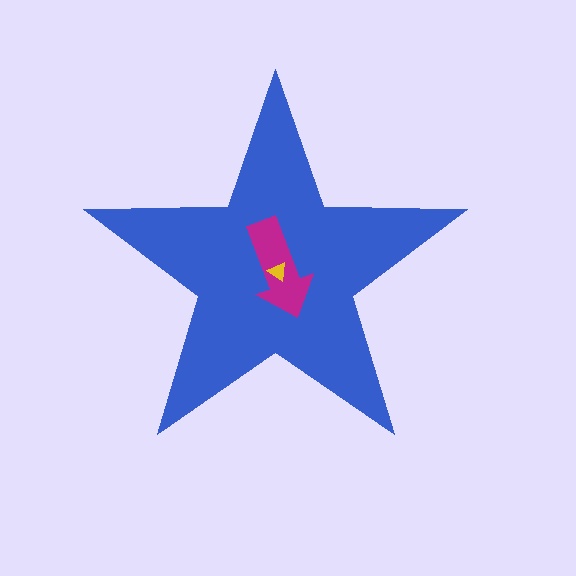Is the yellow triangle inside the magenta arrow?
Yes.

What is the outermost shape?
The blue star.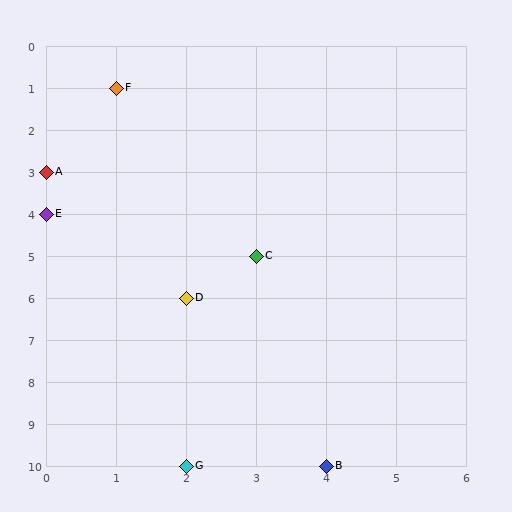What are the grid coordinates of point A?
Point A is at grid coordinates (0, 3).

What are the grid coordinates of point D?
Point D is at grid coordinates (2, 6).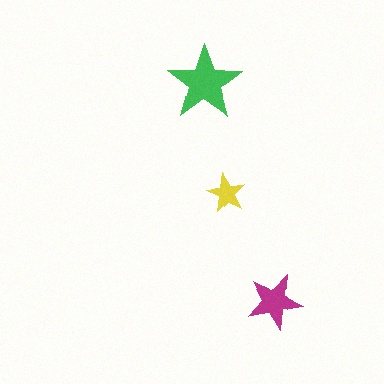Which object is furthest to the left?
The green star is leftmost.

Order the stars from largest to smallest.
the green one, the magenta one, the yellow one.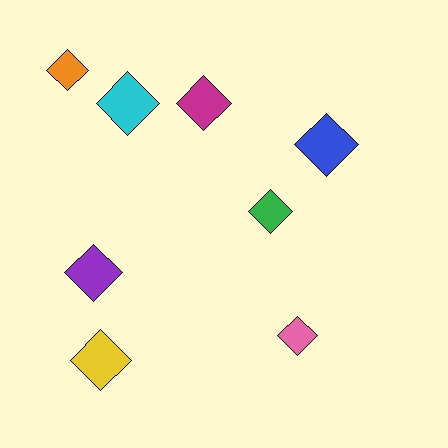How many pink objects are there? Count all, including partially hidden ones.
There is 1 pink object.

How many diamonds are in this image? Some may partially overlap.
There are 8 diamonds.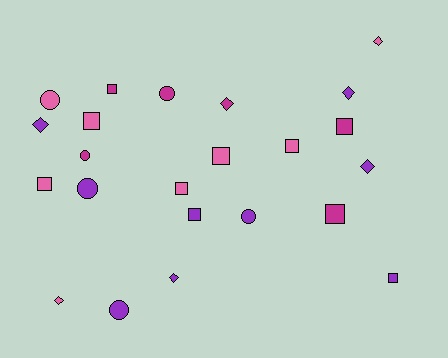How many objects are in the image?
There are 23 objects.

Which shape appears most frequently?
Square, with 10 objects.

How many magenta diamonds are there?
There is 1 magenta diamond.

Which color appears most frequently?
Purple, with 9 objects.